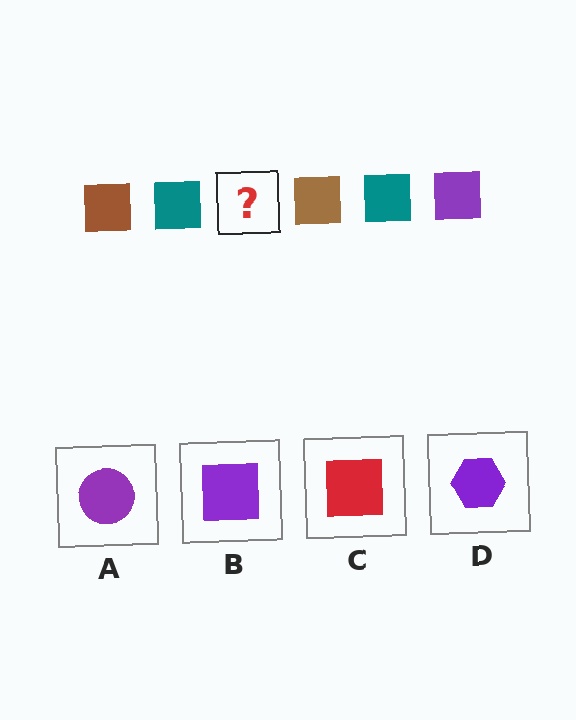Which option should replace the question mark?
Option B.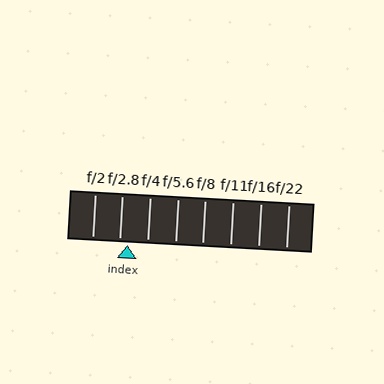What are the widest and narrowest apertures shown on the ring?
The widest aperture shown is f/2 and the narrowest is f/22.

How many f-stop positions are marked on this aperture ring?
There are 8 f-stop positions marked.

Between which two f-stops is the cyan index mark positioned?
The index mark is between f/2.8 and f/4.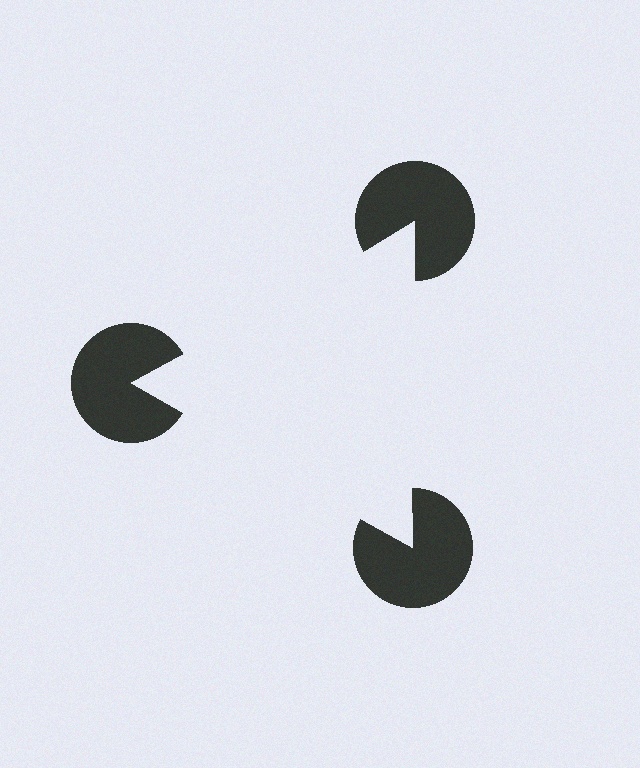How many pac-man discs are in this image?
There are 3 — one at each vertex of the illusory triangle.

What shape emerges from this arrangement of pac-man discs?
An illusory triangle — its edges are inferred from the aligned wedge cuts in the pac-man discs, not physically drawn.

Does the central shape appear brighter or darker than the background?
It typically appears slightly brighter than the background, even though no actual brightness change is drawn.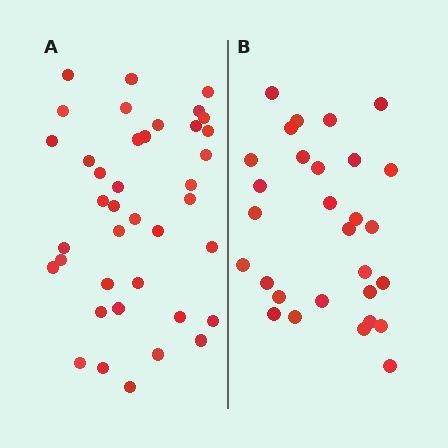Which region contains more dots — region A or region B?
Region A (the left region) has more dots.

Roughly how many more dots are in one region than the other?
Region A has roughly 10 or so more dots than region B.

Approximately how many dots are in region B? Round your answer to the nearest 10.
About 30 dots. (The exact count is 29, which rounds to 30.)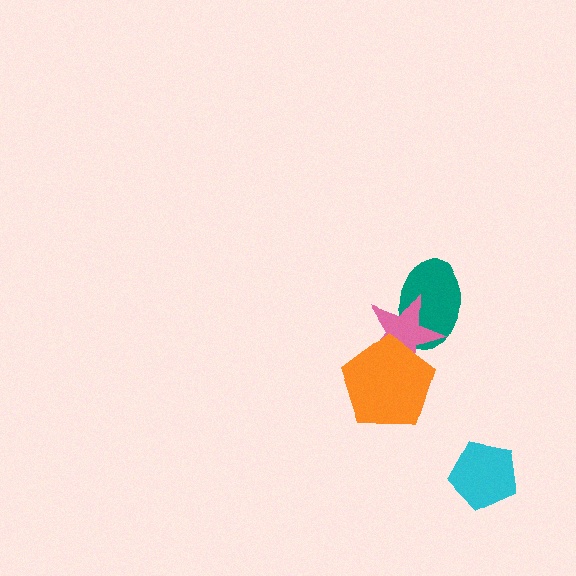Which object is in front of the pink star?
The orange pentagon is in front of the pink star.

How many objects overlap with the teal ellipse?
1 object overlaps with the teal ellipse.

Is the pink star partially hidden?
Yes, it is partially covered by another shape.